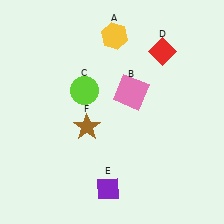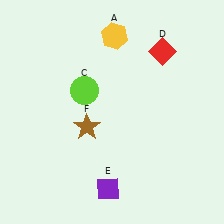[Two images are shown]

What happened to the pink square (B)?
The pink square (B) was removed in Image 2. It was in the top-right area of Image 1.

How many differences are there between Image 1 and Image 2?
There is 1 difference between the two images.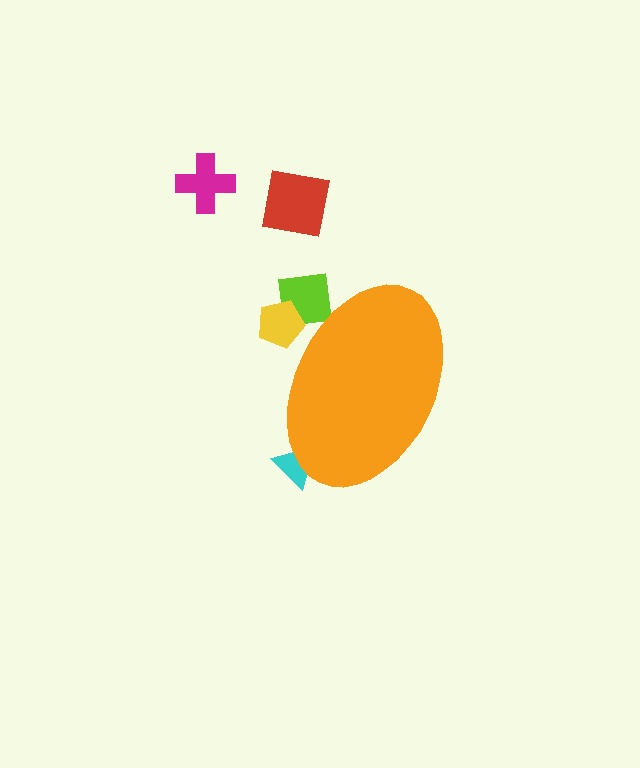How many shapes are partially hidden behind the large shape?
3 shapes are partially hidden.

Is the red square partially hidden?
No, the red square is fully visible.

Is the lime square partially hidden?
Yes, the lime square is partially hidden behind the orange ellipse.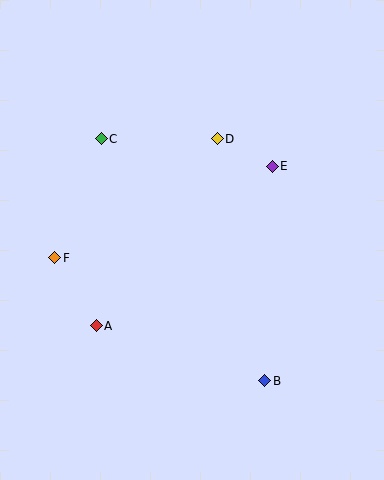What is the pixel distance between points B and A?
The distance between B and A is 177 pixels.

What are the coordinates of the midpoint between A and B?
The midpoint between A and B is at (181, 353).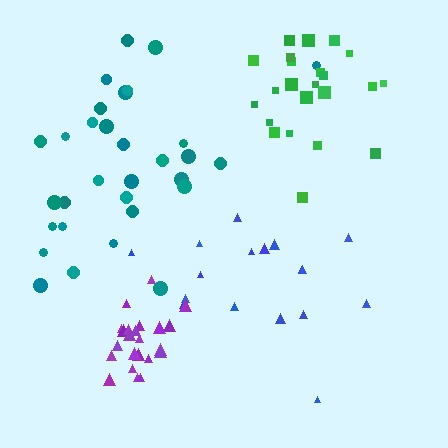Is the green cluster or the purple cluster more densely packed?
Purple.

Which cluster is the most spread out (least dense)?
Blue.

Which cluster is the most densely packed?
Purple.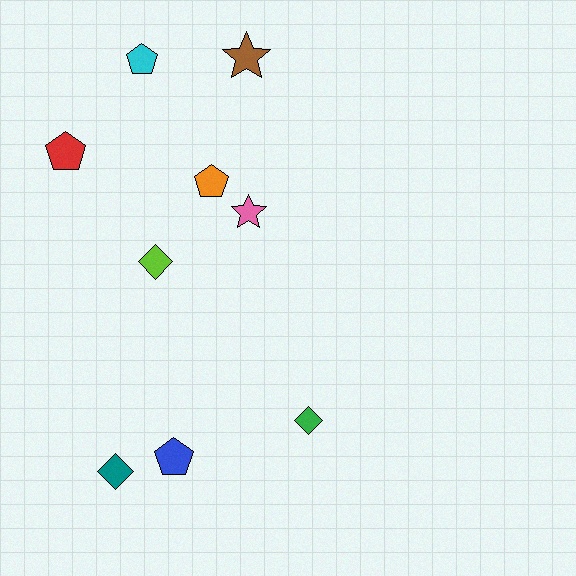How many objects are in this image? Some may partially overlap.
There are 9 objects.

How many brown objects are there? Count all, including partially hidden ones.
There is 1 brown object.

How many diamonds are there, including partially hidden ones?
There are 3 diamonds.